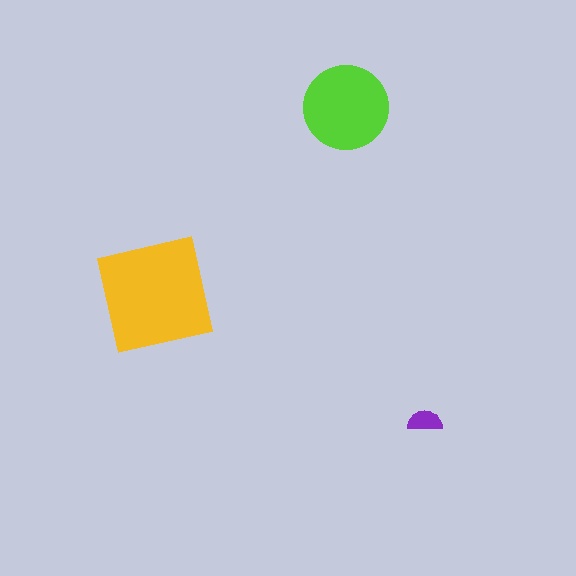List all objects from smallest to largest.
The purple semicircle, the lime circle, the yellow square.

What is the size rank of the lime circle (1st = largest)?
2nd.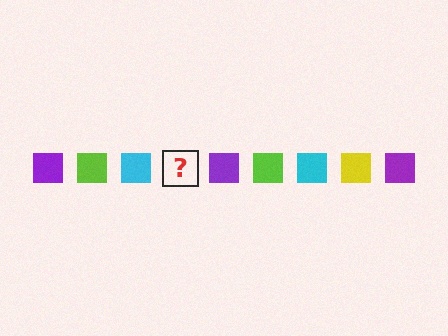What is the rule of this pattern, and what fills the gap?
The rule is that the pattern cycles through purple, lime, cyan, yellow squares. The gap should be filled with a yellow square.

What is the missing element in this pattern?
The missing element is a yellow square.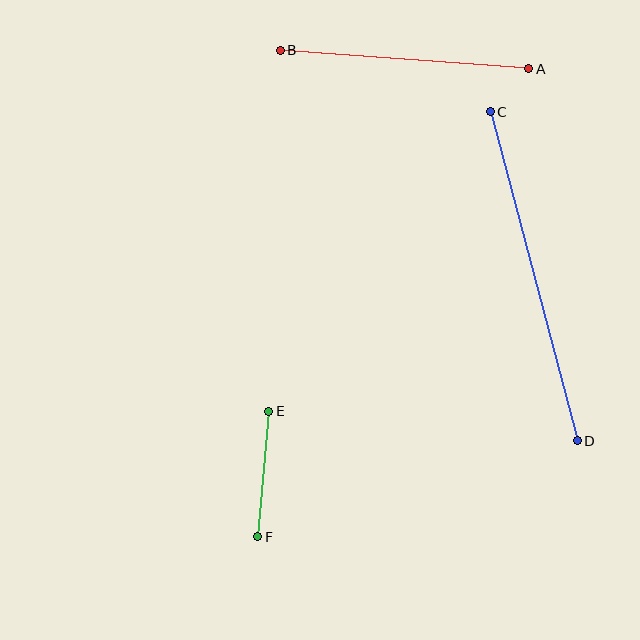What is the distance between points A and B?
The distance is approximately 249 pixels.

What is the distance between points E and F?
The distance is approximately 126 pixels.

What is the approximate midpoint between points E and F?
The midpoint is at approximately (263, 474) pixels.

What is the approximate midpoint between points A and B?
The midpoint is at approximately (404, 59) pixels.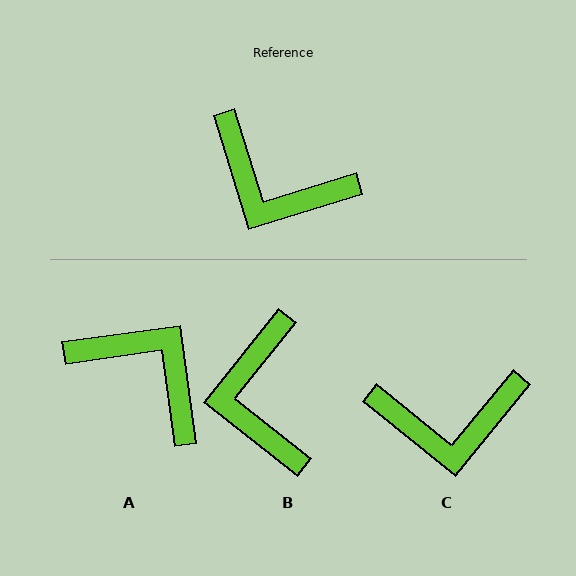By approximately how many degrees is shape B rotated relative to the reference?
Approximately 56 degrees clockwise.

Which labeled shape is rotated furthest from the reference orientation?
A, about 171 degrees away.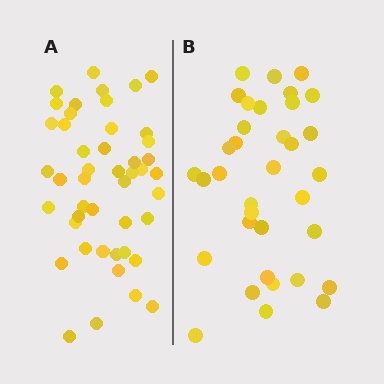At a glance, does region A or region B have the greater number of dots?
Region A (the left region) has more dots.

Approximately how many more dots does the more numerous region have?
Region A has roughly 12 or so more dots than region B.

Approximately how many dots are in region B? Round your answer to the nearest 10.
About 40 dots. (The exact count is 35, which rounds to 40.)